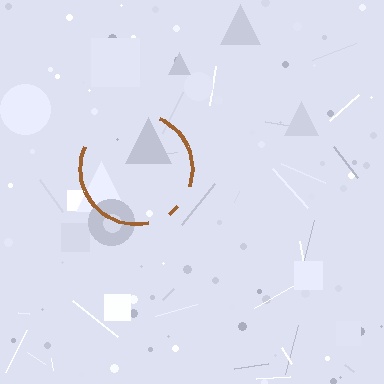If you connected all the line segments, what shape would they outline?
They would outline a circle.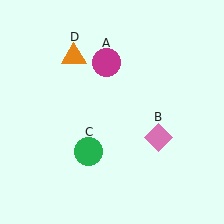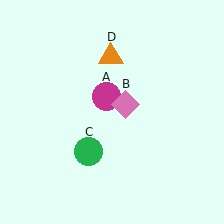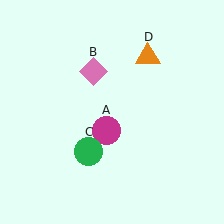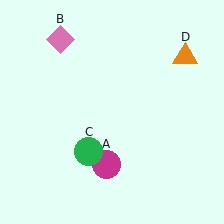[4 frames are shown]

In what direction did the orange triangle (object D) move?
The orange triangle (object D) moved right.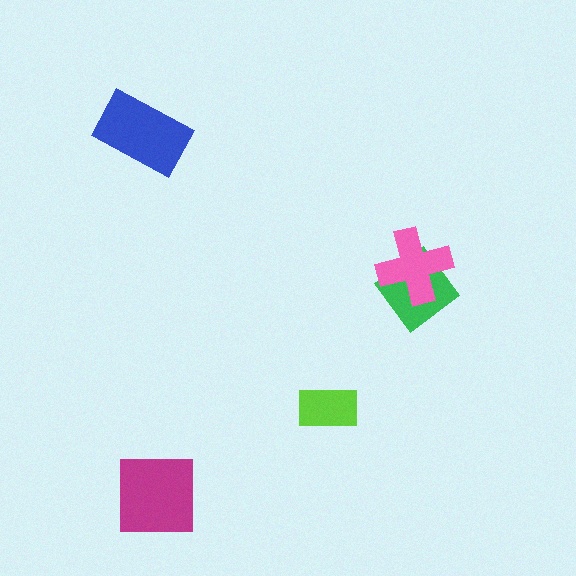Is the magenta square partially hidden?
No, no other shape covers it.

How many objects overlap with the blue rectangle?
0 objects overlap with the blue rectangle.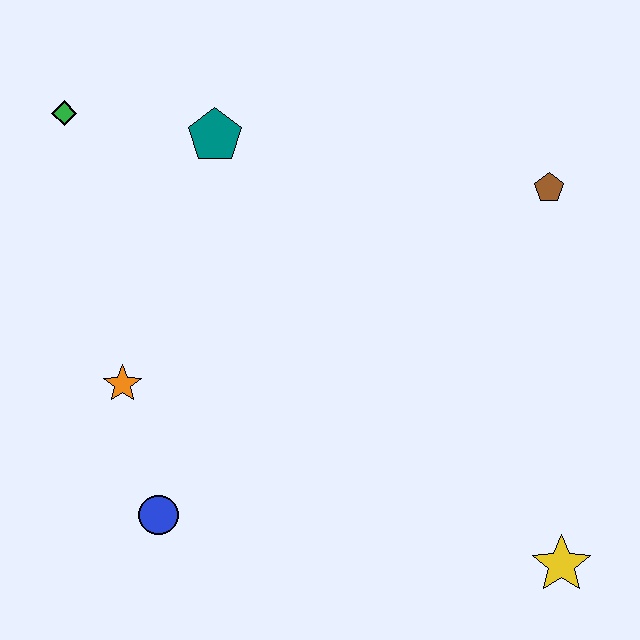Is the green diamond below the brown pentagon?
No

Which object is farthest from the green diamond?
The yellow star is farthest from the green diamond.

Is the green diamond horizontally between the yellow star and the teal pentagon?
No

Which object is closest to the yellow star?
The brown pentagon is closest to the yellow star.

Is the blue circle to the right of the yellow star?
No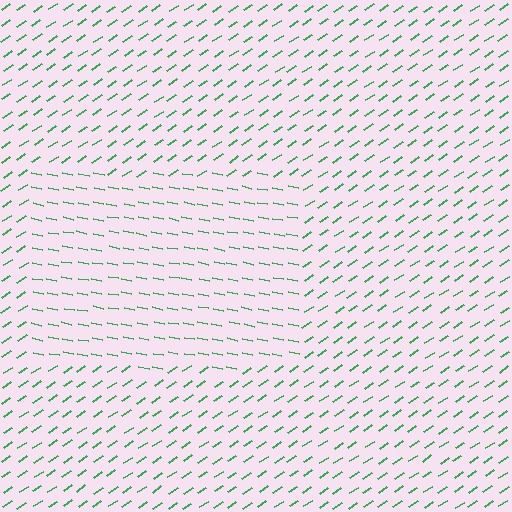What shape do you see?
I see a rectangle.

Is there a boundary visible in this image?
Yes, there is a texture boundary formed by a change in line orientation.